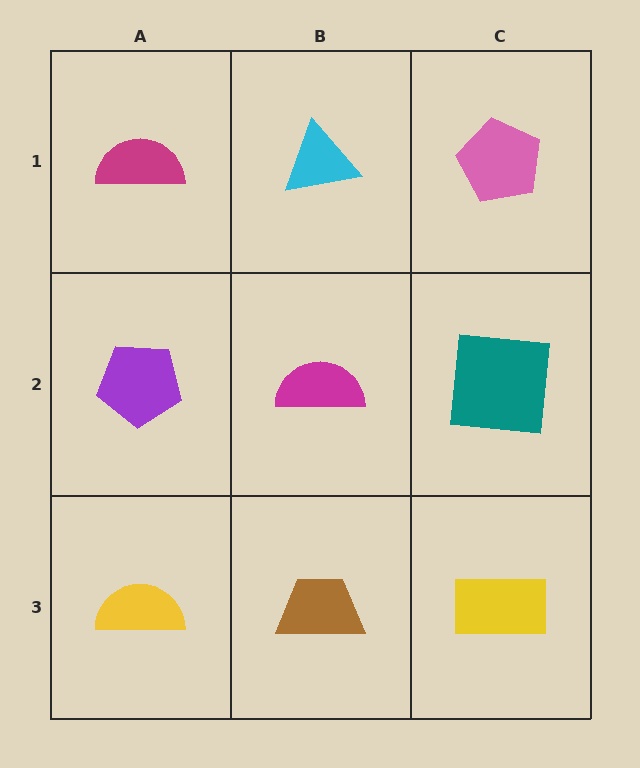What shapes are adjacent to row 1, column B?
A magenta semicircle (row 2, column B), a magenta semicircle (row 1, column A), a pink pentagon (row 1, column C).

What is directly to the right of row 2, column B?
A teal square.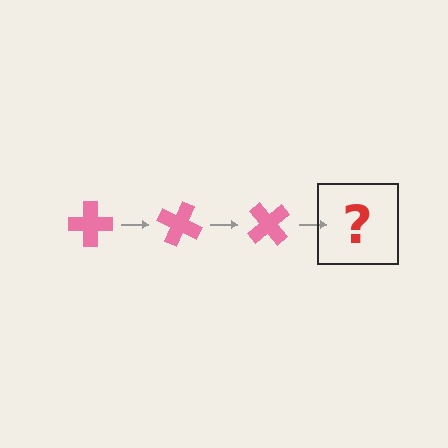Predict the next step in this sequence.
The next step is a pink cross rotated 75 degrees.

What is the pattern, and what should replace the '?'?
The pattern is that the cross rotates 25 degrees each step. The '?' should be a pink cross rotated 75 degrees.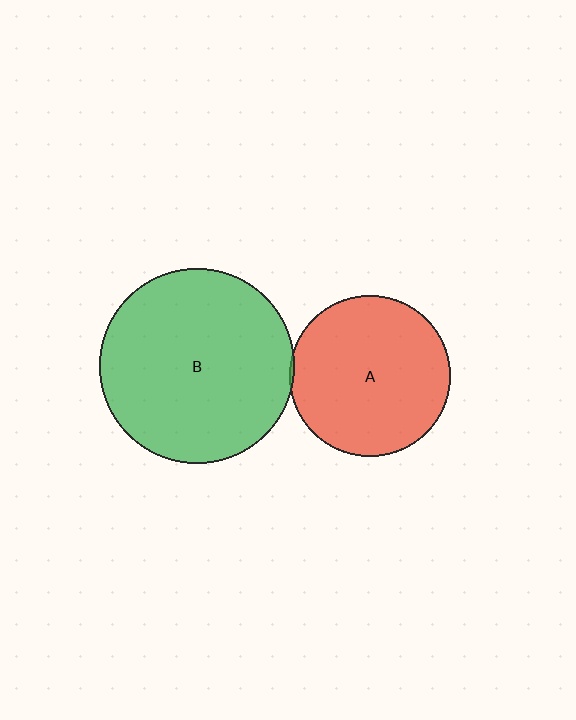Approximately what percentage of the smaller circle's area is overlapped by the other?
Approximately 5%.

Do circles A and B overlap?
Yes.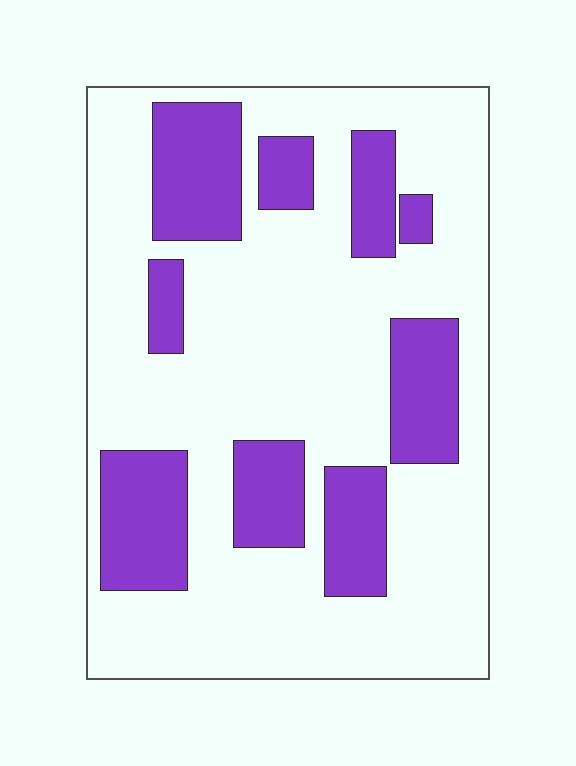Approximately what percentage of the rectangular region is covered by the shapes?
Approximately 30%.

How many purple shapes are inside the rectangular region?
9.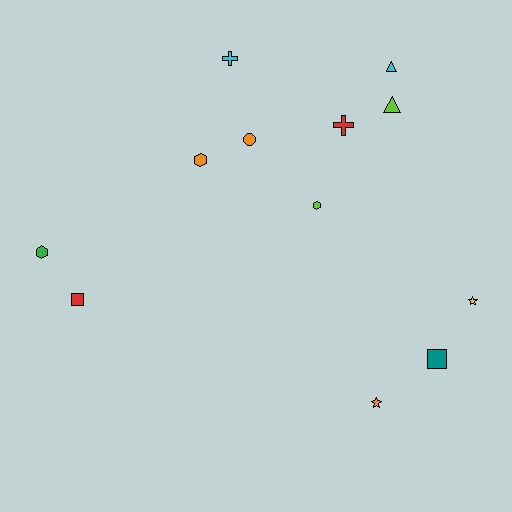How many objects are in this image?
There are 12 objects.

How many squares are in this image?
There are 2 squares.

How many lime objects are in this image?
There are 2 lime objects.